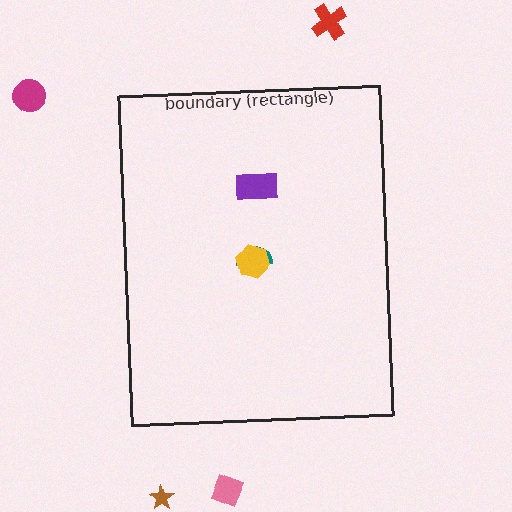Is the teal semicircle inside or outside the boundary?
Inside.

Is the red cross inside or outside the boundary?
Outside.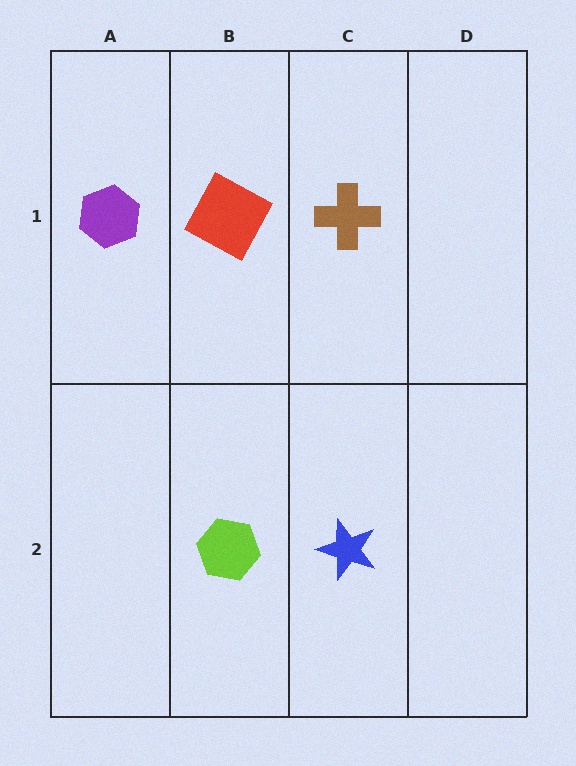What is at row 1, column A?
A purple hexagon.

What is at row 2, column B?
A lime hexagon.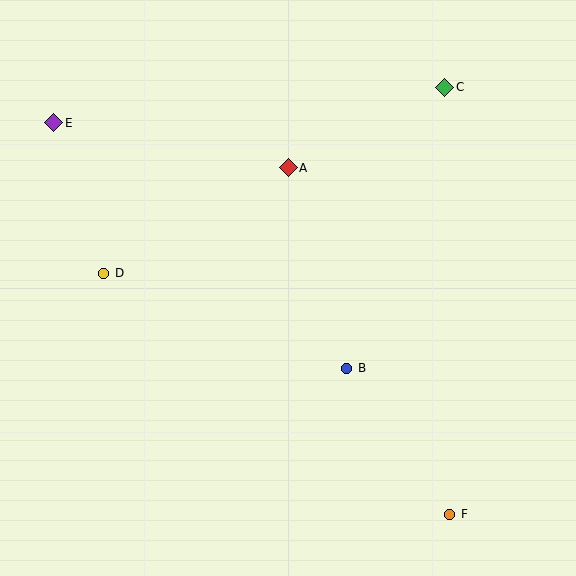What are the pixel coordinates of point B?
Point B is at (347, 368).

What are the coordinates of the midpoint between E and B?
The midpoint between E and B is at (200, 245).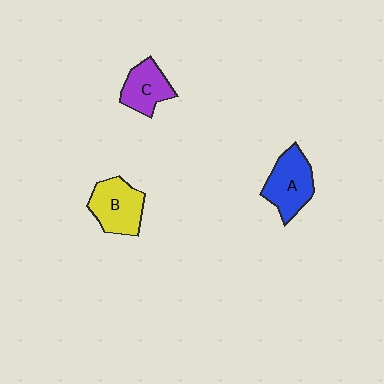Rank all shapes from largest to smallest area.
From largest to smallest: A (blue), B (yellow), C (purple).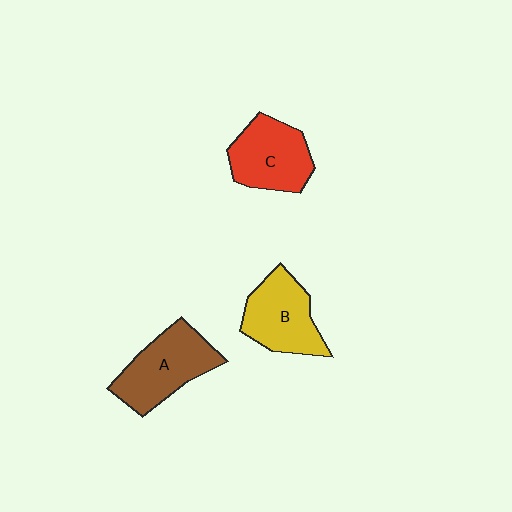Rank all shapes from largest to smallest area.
From largest to smallest: A (brown), C (red), B (yellow).